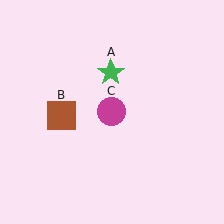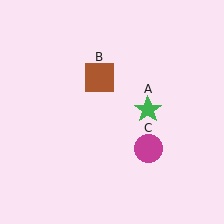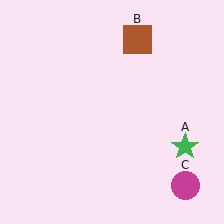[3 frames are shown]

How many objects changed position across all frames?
3 objects changed position: green star (object A), brown square (object B), magenta circle (object C).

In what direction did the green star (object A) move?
The green star (object A) moved down and to the right.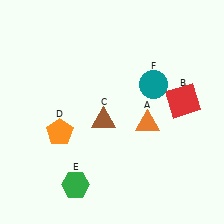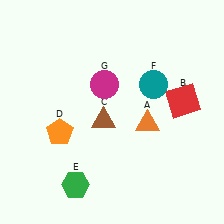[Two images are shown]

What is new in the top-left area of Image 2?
A magenta circle (G) was added in the top-left area of Image 2.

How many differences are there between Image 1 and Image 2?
There is 1 difference between the two images.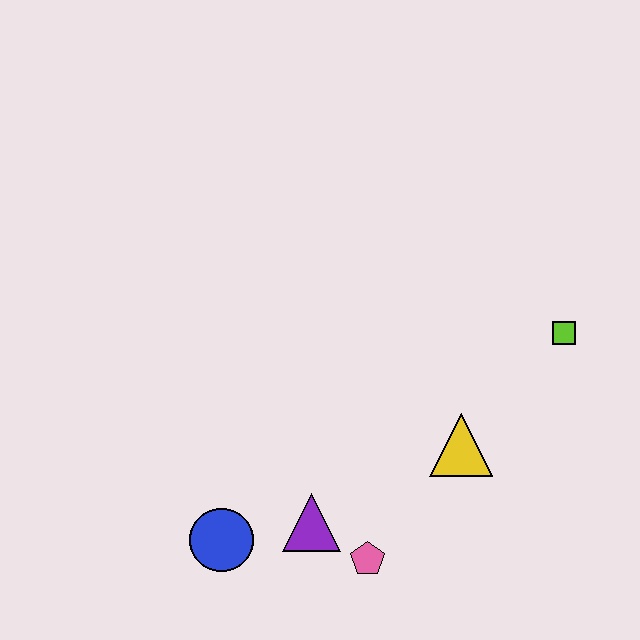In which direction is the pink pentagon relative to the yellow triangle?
The pink pentagon is below the yellow triangle.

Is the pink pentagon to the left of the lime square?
Yes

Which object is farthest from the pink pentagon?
The lime square is farthest from the pink pentagon.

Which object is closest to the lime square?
The yellow triangle is closest to the lime square.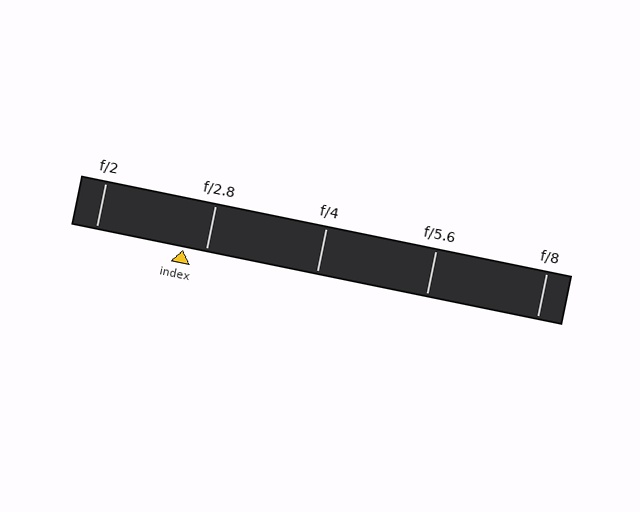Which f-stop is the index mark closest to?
The index mark is closest to f/2.8.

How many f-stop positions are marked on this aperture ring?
There are 5 f-stop positions marked.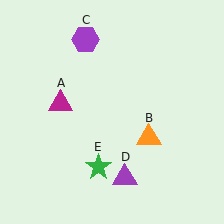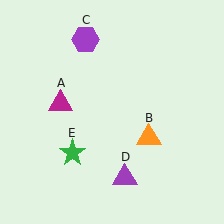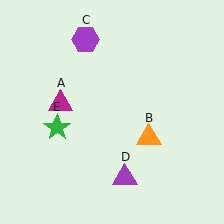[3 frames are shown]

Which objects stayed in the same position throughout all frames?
Magenta triangle (object A) and orange triangle (object B) and purple hexagon (object C) and purple triangle (object D) remained stationary.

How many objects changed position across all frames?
1 object changed position: green star (object E).